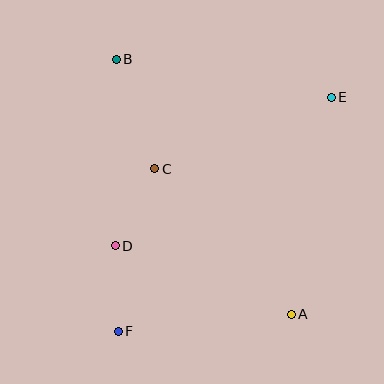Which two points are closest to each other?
Points D and F are closest to each other.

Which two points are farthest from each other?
Points E and F are farthest from each other.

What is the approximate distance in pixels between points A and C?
The distance between A and C is approximately 199 pixels.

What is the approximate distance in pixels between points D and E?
The distance between D and E is approximately 262 pixels.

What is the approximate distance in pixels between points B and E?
The distance between B and E is approximately 219 pixels.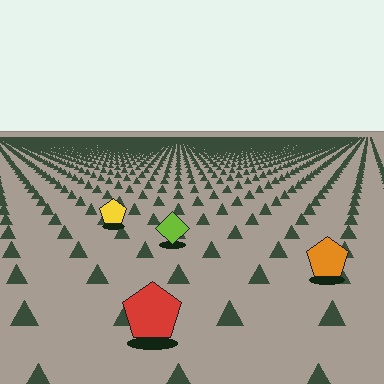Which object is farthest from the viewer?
The yellow pentagon is farthest from the viewer. It appears smaller and the ground texture around it is denser.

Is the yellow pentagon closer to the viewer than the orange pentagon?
No. The orange pentagon is closer — you can tell from the texture gradient: the ground texture is coarser near it.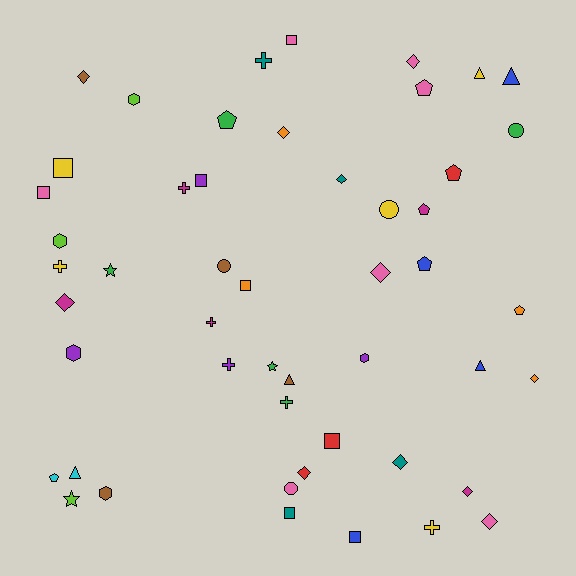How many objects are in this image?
There are 50 objects.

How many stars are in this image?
There are 3 stars.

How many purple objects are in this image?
There are 4 purple objects.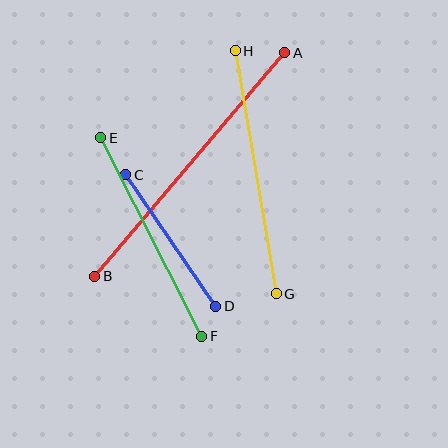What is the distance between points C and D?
The distance is approximately 159 pixels.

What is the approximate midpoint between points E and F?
The midpoint is at approximately (151, 237) pixels.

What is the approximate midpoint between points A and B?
The midpoint is at approximately (190, 165) pixels.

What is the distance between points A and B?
The distance is approximately 293 pixels.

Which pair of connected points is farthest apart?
Points A and B are farthest apart.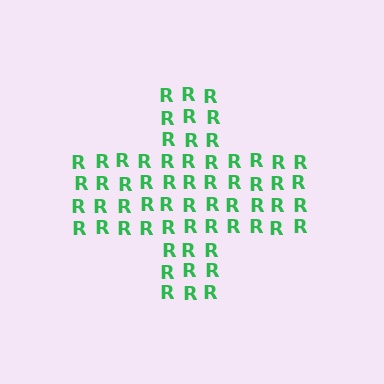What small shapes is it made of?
It is made of small letter R's.